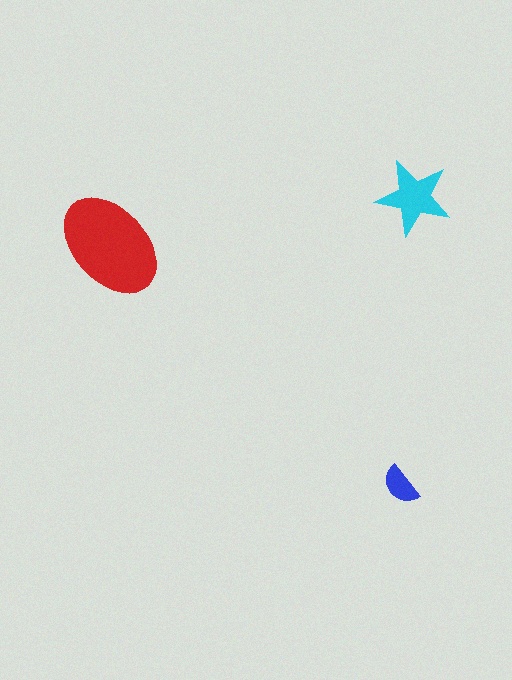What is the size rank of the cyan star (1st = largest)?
2nd.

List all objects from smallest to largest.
The blue semicircle, the cyan star, the red ellipse.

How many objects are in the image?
There are 3 objects in the image.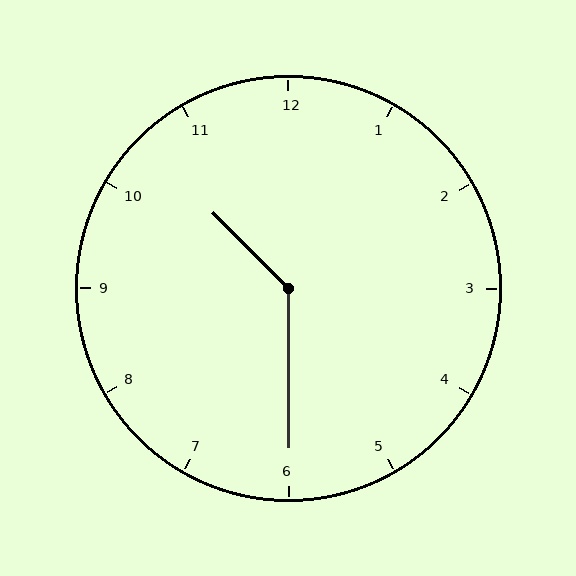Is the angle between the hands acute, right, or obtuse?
It is obtuse.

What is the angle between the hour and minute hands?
Approximately 135 degrees.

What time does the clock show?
10:30.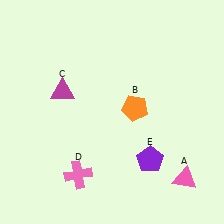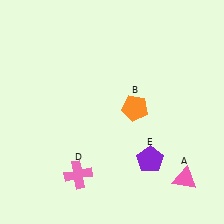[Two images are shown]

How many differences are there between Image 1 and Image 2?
There is 1 difference between the two images.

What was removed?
The magenta triangle (C) was removed in Image 2.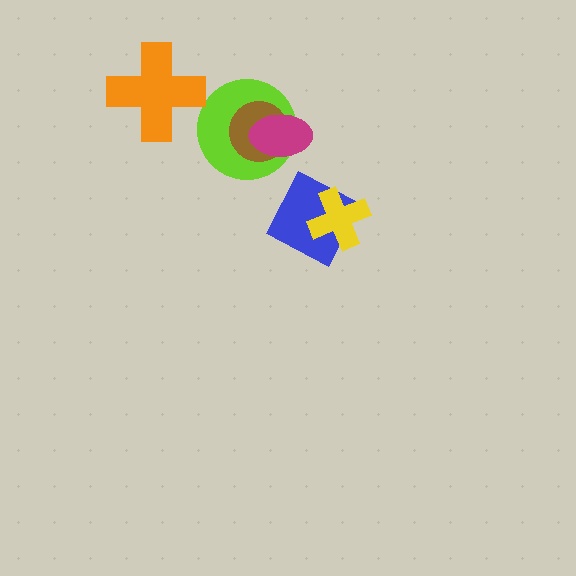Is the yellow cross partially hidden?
No, no other shape covers it.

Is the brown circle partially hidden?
Yes, it is partially covered by another shape.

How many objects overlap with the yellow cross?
1 object overlaps with the yellow cross.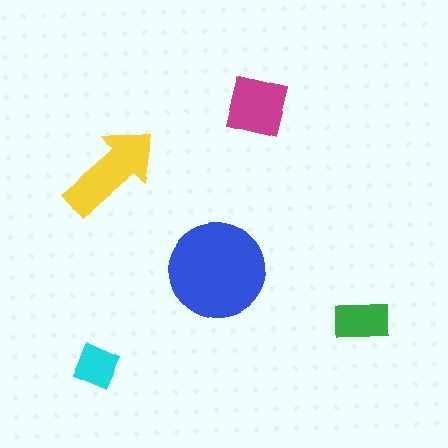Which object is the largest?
The blue circle.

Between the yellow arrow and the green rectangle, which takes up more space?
The yellow arrow.